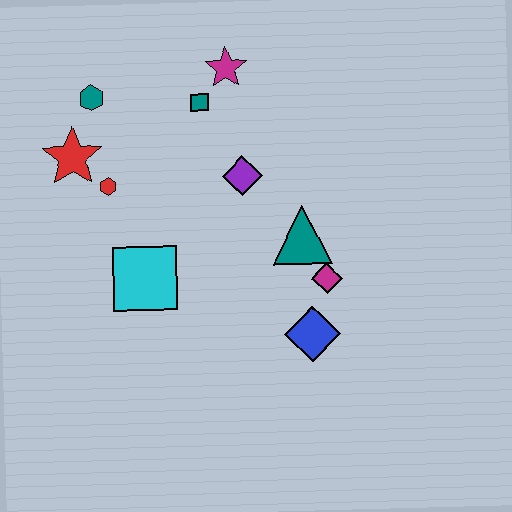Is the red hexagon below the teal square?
Yes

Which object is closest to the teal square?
The magenta star is closest to the teal square.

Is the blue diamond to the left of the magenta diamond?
Yes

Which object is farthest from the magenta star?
The blue diamond is farthest from the magenta star.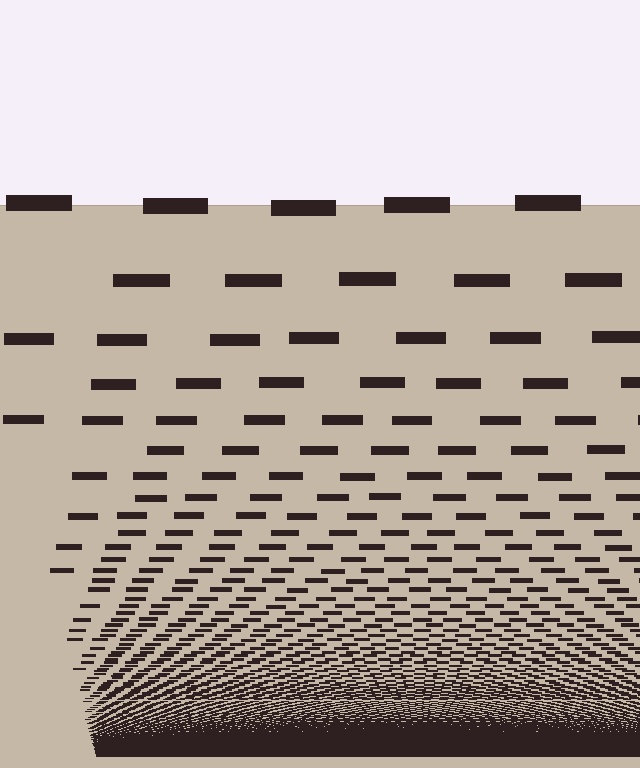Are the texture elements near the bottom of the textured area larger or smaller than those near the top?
Smaller. The gradient is inverted — elements near the bottom are smaller and denser.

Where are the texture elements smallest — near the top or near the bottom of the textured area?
Near the bottom.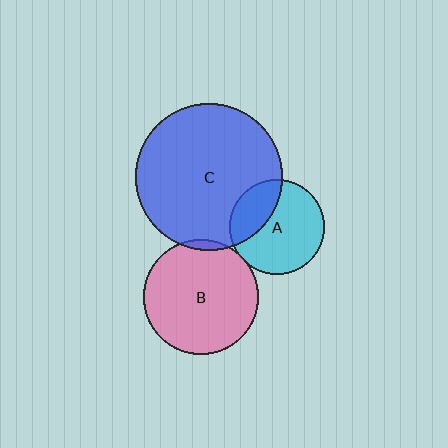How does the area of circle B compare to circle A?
Approximately 1.5 times.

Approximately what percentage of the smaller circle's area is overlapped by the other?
Approximately 5%.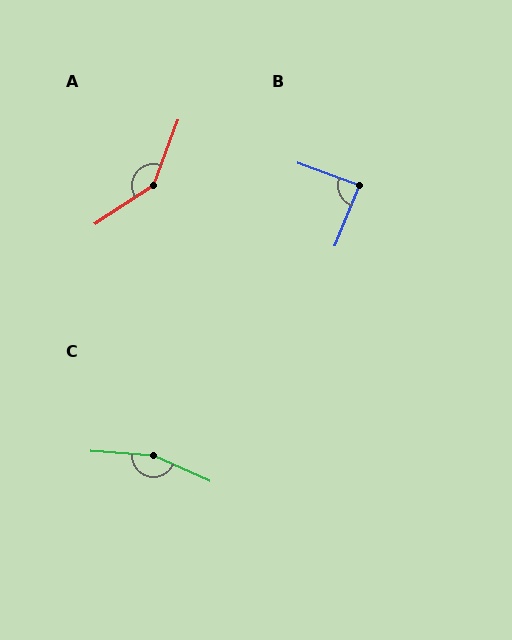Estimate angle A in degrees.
Approximately 144 degrees.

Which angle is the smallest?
B, at approximately 88 degrees.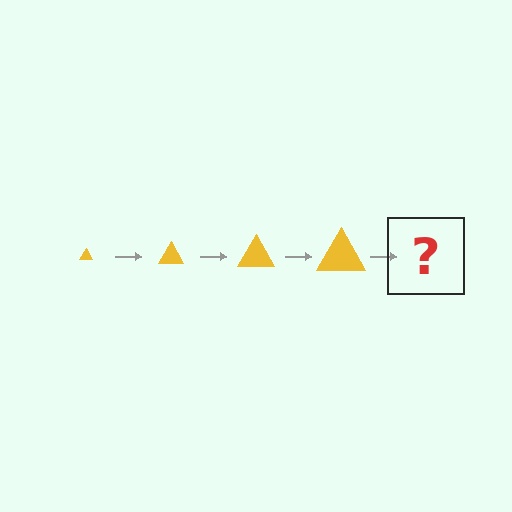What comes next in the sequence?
The next element should be a yellow triangle, larger than the previous one.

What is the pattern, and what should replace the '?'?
The pattern is that the triangle gets progressively larger each step. The '?' should be a yellow triangle, larger than the previous one.